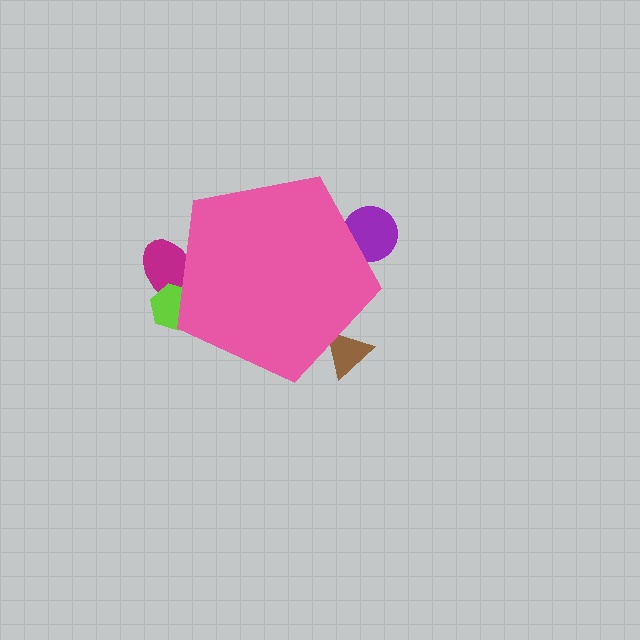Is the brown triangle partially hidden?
Yes, the brown triangle is partially hidden behind the pink pentagon.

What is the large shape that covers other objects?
A pink pentagon.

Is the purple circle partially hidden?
Yes, the purple circle is partially hidden behind the pink pentagon.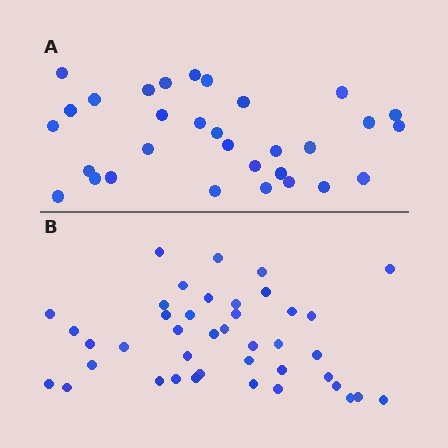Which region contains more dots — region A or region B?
Region B (the bottom region) has more dots.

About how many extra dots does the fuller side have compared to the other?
Region B has roughly 10 or so more dots than region A.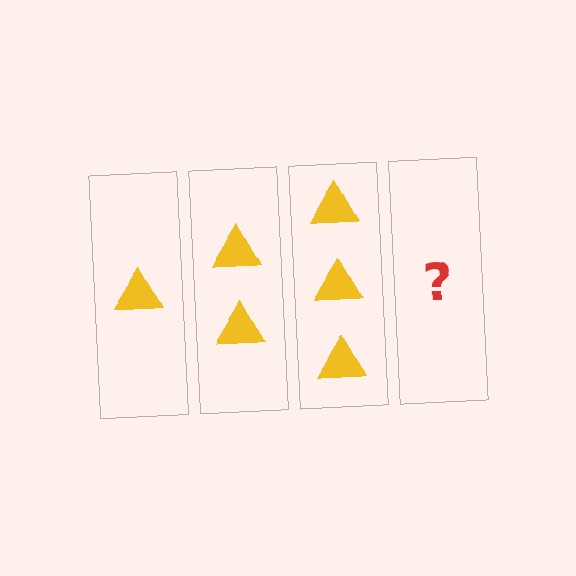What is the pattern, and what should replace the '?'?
The pattern is that each step adds one more triangle. The '?' should be 4 triangles.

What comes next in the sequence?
The next element should be 4 triangles.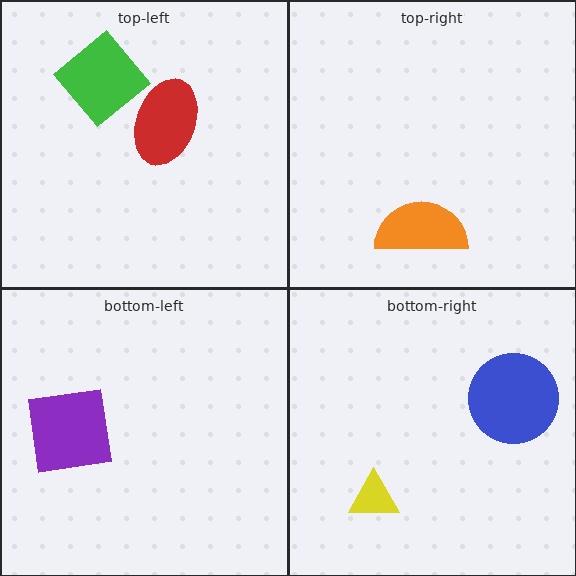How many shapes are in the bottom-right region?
2.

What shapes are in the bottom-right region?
The blue circle, the yellow triangle.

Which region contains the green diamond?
The top-left region.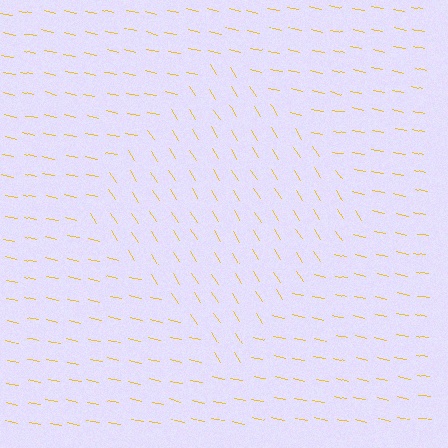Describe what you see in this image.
The image is filled with small yellow line segments. A diamond region in the image has lines oriented differently from the surrounding lines, creating a visible texture boundary.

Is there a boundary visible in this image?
Yes, there is a texture boundary formed by a change in line orientation.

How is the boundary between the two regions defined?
The boundary is defined purely by a change in line orientation (approximately 45 degrees difference). All lines are the same color and thickness.